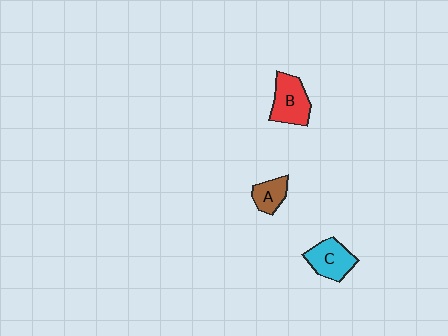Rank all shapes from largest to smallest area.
From largest to smallest: B (red), C (cyan), A (brown).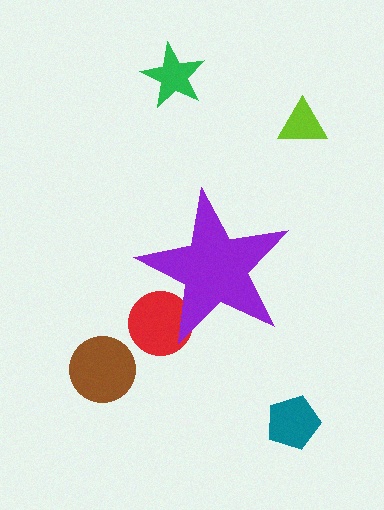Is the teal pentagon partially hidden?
No, the teal pentagon is fully visible.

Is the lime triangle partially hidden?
No, the lime triangle is fully visible.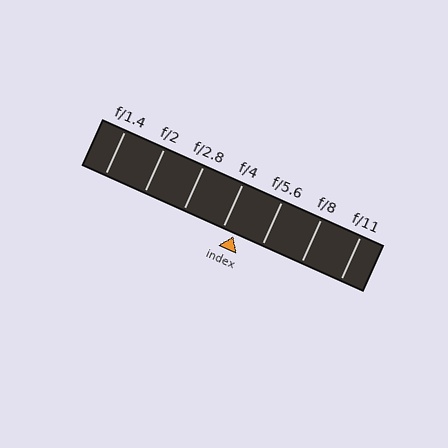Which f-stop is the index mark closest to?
The index mark is closest to f/4.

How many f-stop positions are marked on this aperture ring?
There are 7 f-stop positions marked.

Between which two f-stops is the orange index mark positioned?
The index mark is between f/4 and f/5.6.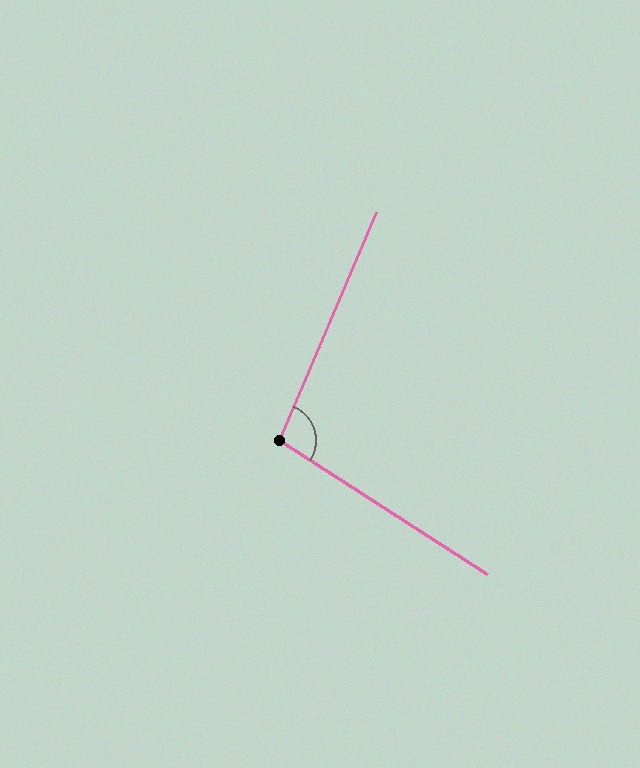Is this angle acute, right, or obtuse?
It is obtuse.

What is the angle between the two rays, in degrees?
Approximately 100 degrees.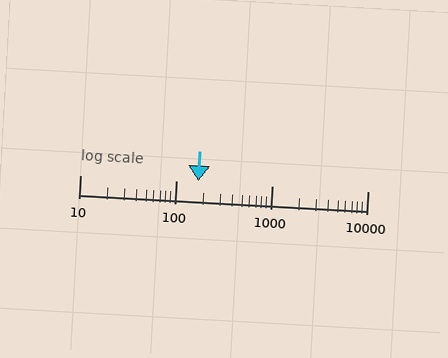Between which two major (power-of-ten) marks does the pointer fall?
The pointer is between 100 and 1000.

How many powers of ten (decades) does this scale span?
The scale spans 3 decades, from 10 to 10000.